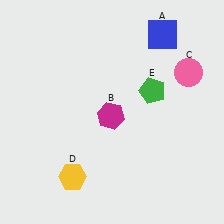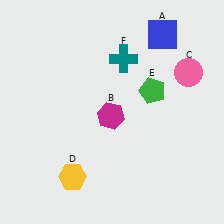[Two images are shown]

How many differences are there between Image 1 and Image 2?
There is 1 difference between the two images.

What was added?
A teal cross (F) was added in Image 2.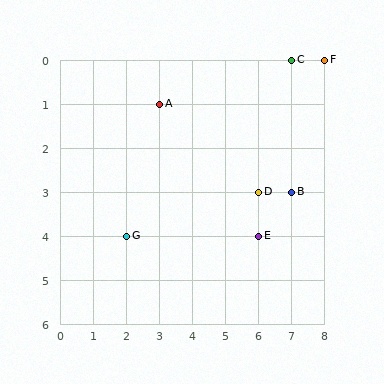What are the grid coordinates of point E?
Point E is at grid coordinates (6, 4).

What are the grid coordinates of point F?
Point F is at grid coordinates (8, 0).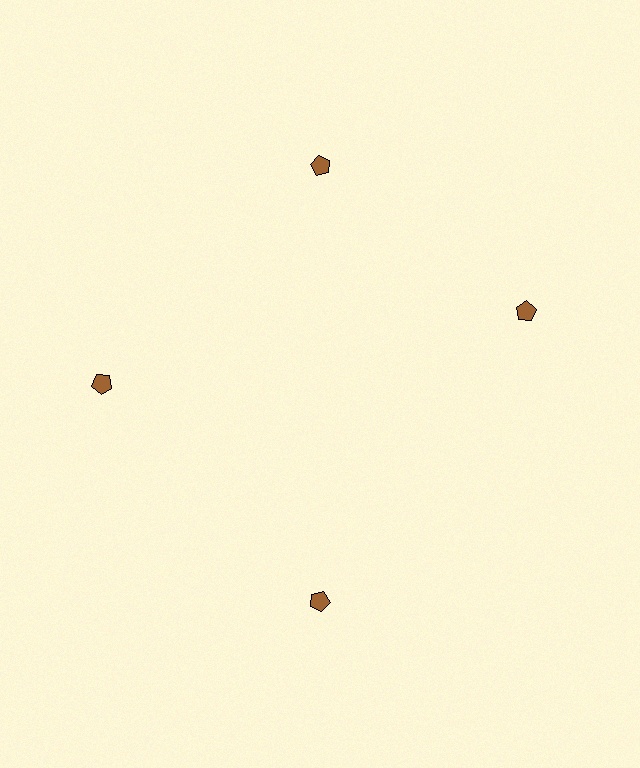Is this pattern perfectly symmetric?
No. The 4 brown pentagons are arranged in a ring, but one element near the 3 o'clock position is rotated out of alignment along the ring, breaking the 4-fold rotational symmetry.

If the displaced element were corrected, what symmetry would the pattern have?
It would have 4-fold rotational symmetry — the pattern would map onto itself every 90 degrees.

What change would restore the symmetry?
The symmetry would be restored by rotating it back into even spacing with its neighbors so that all 4 pentagons sit at equal angles and equal distance from the center.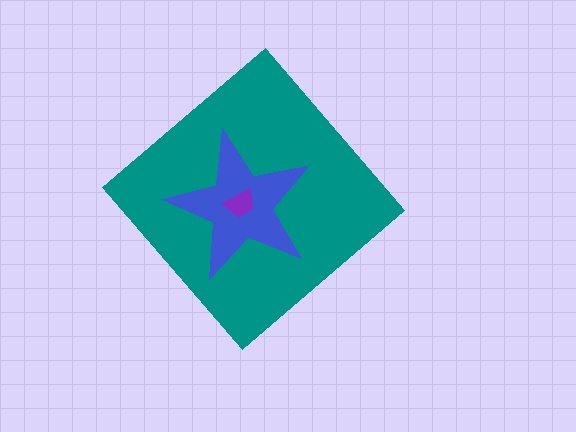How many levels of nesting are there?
3.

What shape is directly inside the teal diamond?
The blue star.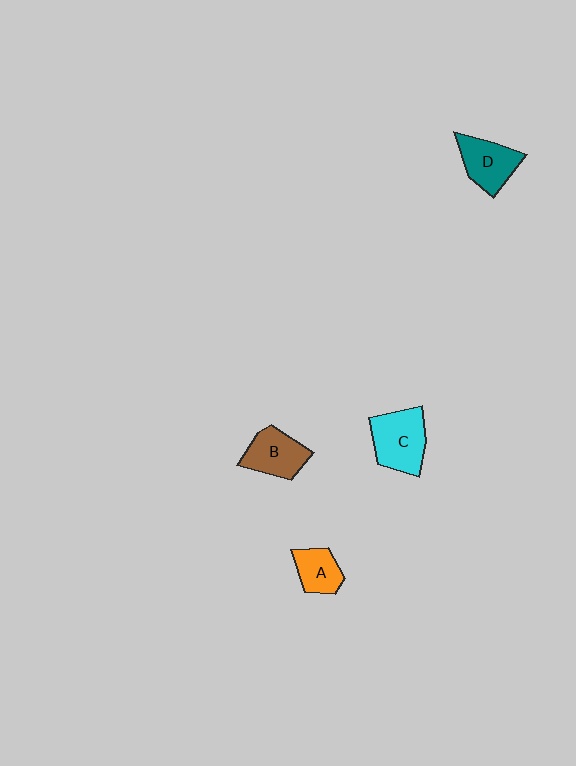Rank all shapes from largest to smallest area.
From largest to smallest: C (cyan), D (teal), B (brown), A (orange).